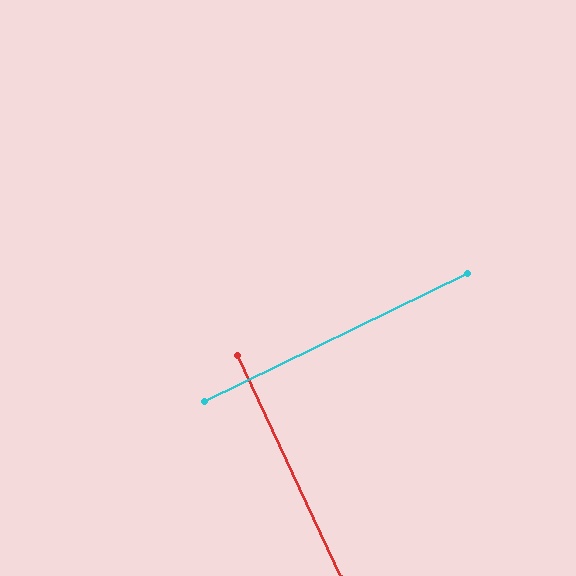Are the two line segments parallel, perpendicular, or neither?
Perpendicular — they meet at approximately 89°.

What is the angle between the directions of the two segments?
Approximately 89 degrees.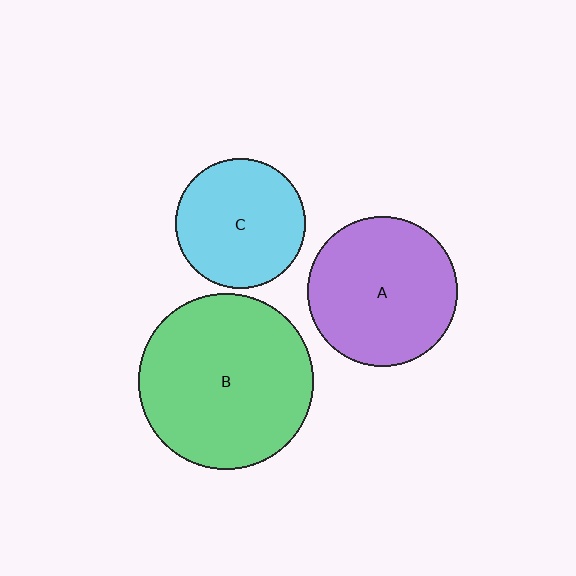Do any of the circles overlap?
No, none of the circles overlap.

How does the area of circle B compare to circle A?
Approximately 1.4 times.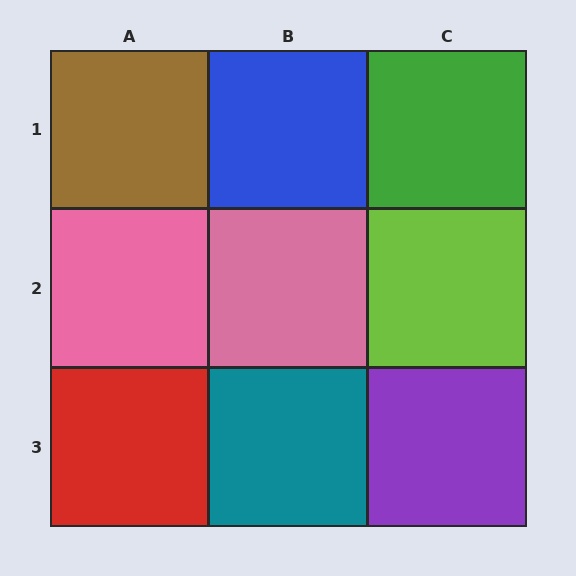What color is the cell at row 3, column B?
Teal.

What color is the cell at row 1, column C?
Green.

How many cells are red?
1 cell is red.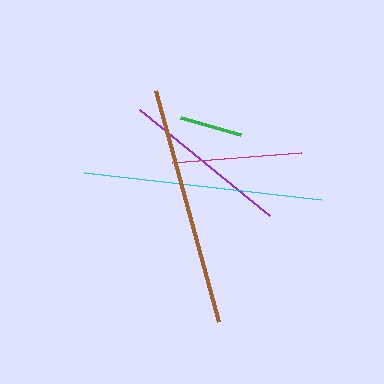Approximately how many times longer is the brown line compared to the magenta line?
The brown line is approximately 1.8 times the length of the magenta line.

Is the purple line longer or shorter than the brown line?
The brown line is longer than the purple line.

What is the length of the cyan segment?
The cyan segment is approximately 238 pixels long.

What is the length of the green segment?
The green segment is approximately 63 pixels long.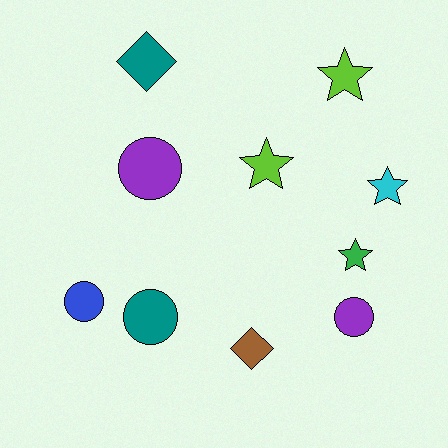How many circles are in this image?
There are 4 circles.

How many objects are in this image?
There are 10 objects.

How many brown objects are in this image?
There is 1 brown object.